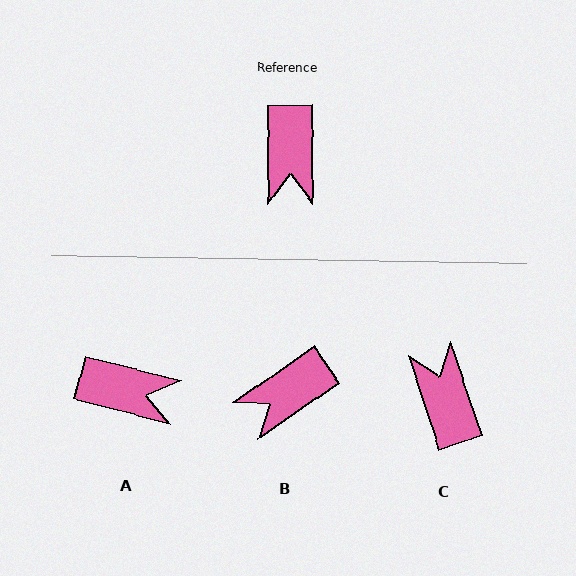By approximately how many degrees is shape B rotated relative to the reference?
Approximately 55 degrees clockwise.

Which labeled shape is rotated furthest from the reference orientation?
C, about 161 degrees away.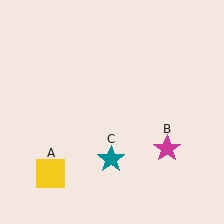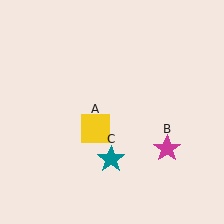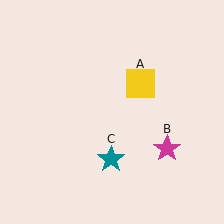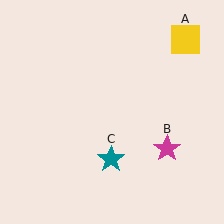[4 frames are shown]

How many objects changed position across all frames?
1 object changed position: yellow square (object A).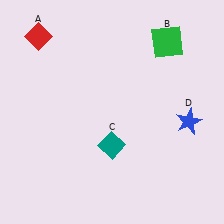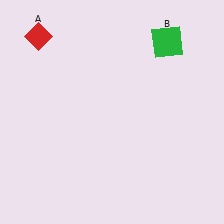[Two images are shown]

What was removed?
The blue star (D), the teal diamond (C) were removed in Image 2.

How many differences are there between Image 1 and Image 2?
There are 2 differences between the two images.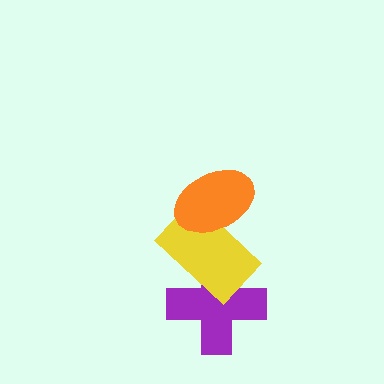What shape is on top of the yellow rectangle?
The orange ellipse is on top of the yellow rectangle.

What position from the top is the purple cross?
The purple cross is 3rd from the top.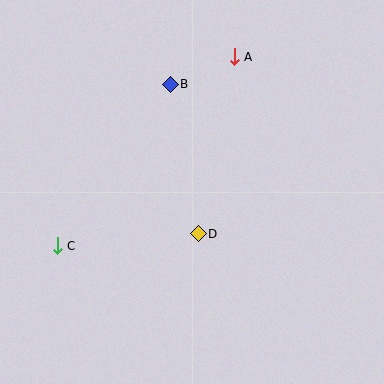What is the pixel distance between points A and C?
The distance between A and C is 259 pixels.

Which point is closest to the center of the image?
Point D at (198, 234) is closest to the center.